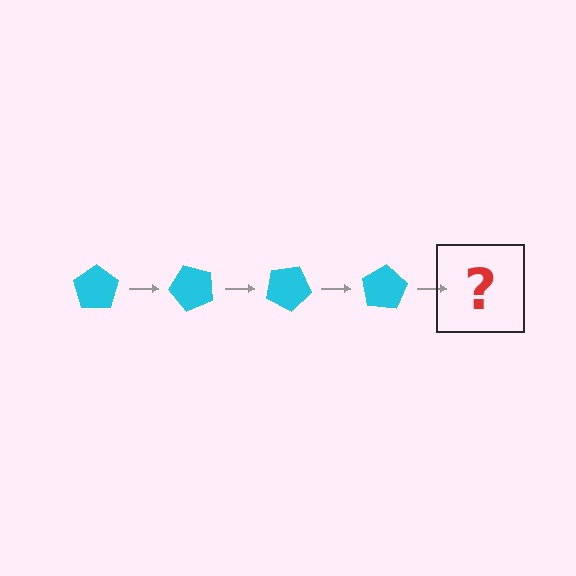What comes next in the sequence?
The next element should be a cyan pentagon rotated 200 degrees.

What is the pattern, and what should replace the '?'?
The pattern is that the pentagon rotates 50 degrees each step. The '?' should be a cyan pentagon rotated 200 degrees.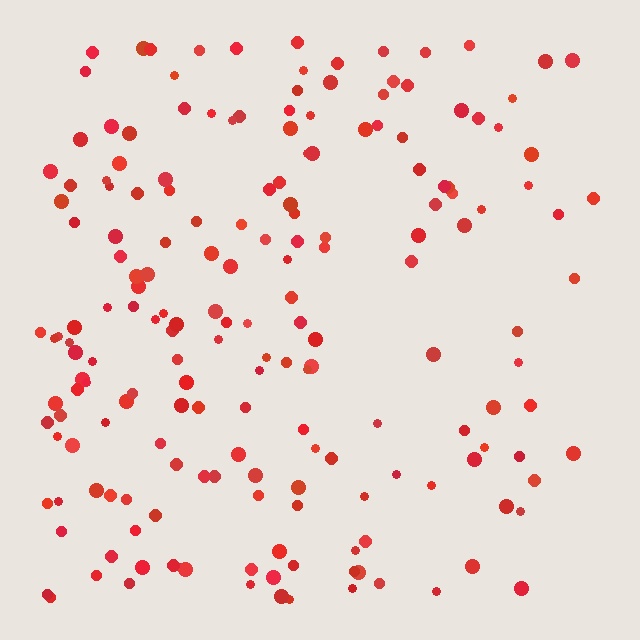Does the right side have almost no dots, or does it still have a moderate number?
Still a moderate number, just noticeably fewer than the left.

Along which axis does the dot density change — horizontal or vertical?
Horizontal.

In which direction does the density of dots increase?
From right to left, with the left side densest.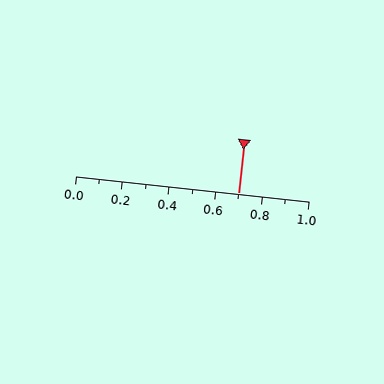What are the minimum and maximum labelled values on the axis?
The axis runs from 0.0 to 1.0.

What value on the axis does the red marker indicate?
The marker indicates approximately 0.7.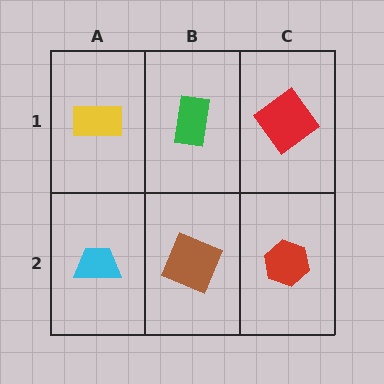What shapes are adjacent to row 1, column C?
A red hexagon (row 2, column C), a green rectangle (row 1, column B).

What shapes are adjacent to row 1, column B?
A brown square (row 2, column B), a yellow rectangle (row 1, column A), a red diamond (row 1, column C).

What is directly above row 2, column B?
A green rectangle.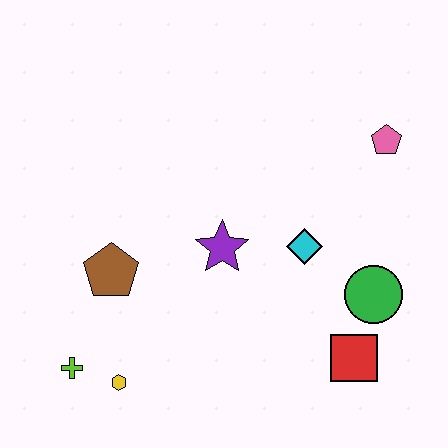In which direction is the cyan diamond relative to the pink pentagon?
The cyan diamond is below the pink pentagon.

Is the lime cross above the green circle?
No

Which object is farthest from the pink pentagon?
The lime cross is farthest from the pink pentagon.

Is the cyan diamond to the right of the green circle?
No